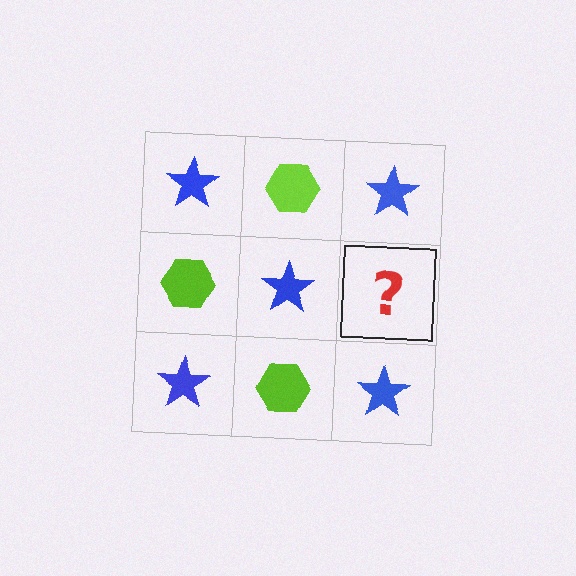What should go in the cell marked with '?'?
The missing cell should contain a lime hexagon.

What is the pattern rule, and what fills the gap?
The rule is that it alternates blue star and lime hexagon in a checkerboard pattern. The gap should be filled with a lime hexagon.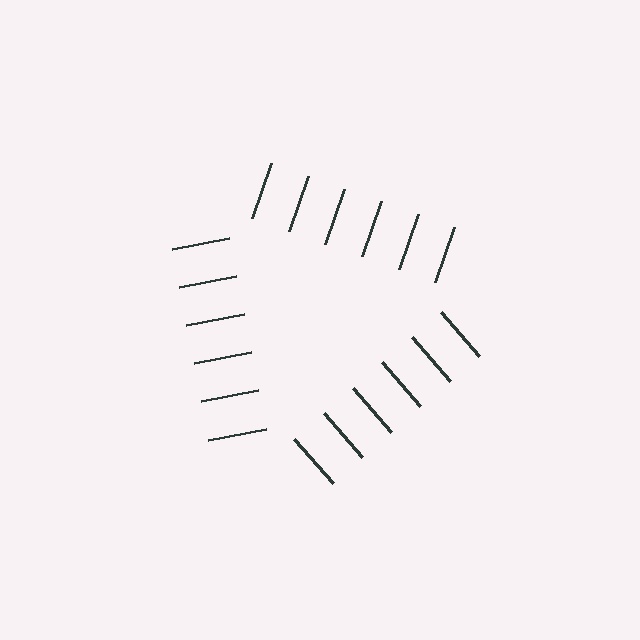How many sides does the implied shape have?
3 sides — the line-ends trace a triangle.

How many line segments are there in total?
18 — 6 along each of the 3 edges.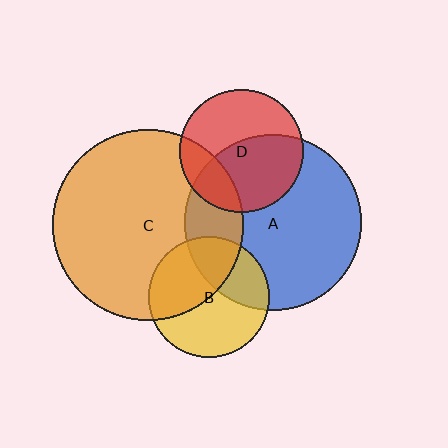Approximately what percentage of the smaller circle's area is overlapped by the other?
Approximately 20%.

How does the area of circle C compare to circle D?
Approximately 2.4 times.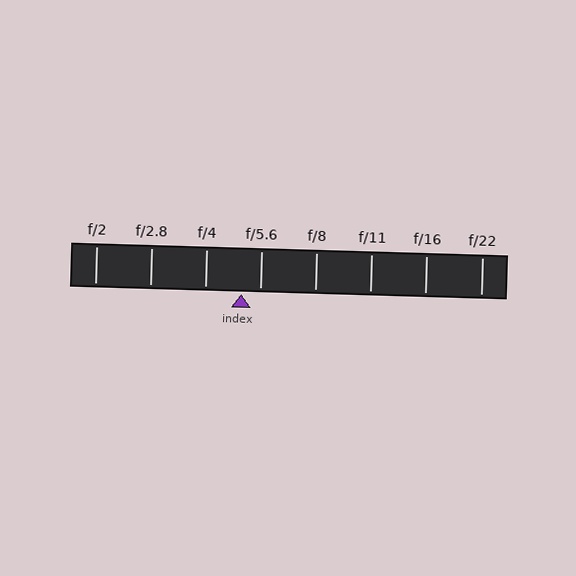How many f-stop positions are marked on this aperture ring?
There are 8 f-stop positions marked.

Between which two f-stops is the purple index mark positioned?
The index mark is between f/4 and f/5.6.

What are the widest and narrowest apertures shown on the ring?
The widest aperture shown is f/2 and the narrowest is f/22.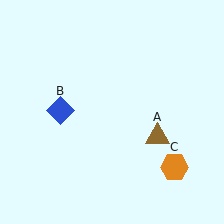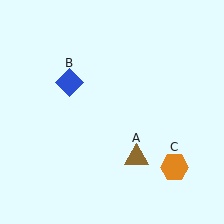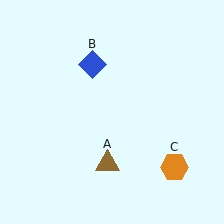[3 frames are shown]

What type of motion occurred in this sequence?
The brown triangle (object A), blue diamond (object B) rotated clockwise around the center of the scene.